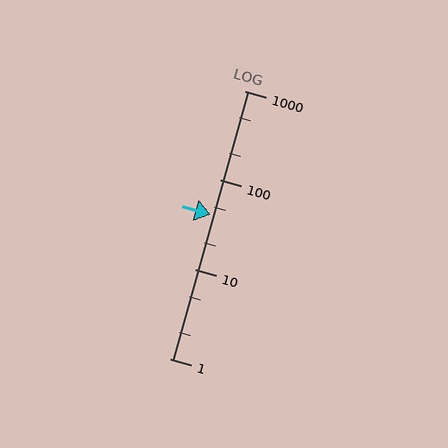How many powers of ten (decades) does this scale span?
The scale spans 3 decades, from 1 to 1000.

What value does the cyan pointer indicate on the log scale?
The pointer indicates approximately 41.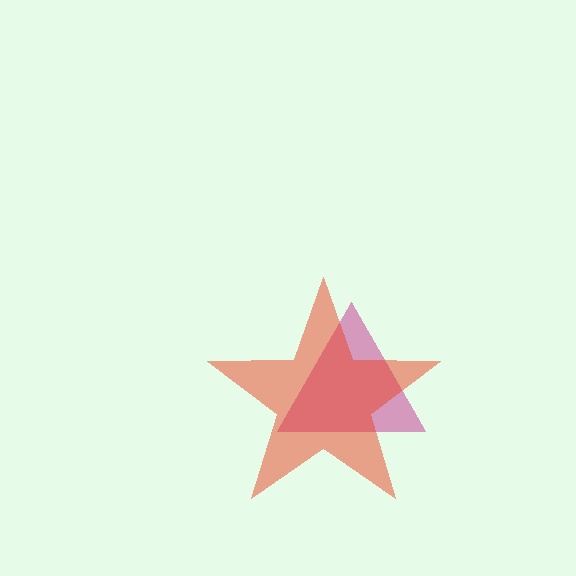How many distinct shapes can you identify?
There are 2 distinct shapes: a magenta triangle, a red star.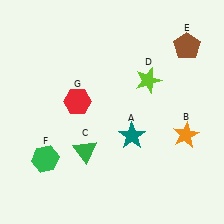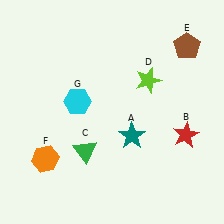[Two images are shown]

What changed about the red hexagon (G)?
In Image 1, G is red. In Image 2, it changed to cyan.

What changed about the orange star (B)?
In Image 1, B is orange. In Image 2, it changed to red.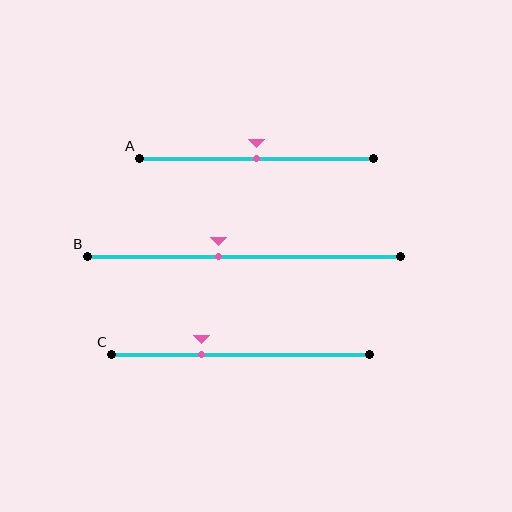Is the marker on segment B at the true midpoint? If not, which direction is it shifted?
No, the marker on segment B is shifted to the left by about 8% of the segment length.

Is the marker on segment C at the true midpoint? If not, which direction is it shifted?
No, the marker on segment C is shifted to the left by about 15% of the segment length.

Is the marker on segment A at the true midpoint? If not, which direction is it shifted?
Yes, the marker on segment A is at the true midpoint.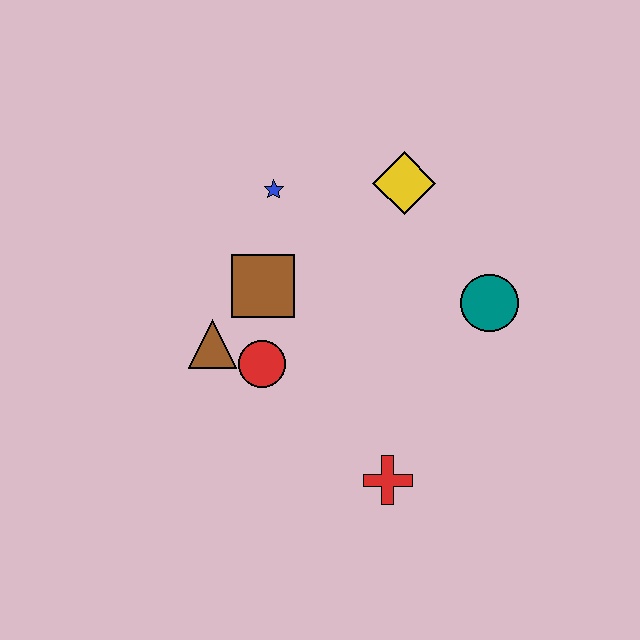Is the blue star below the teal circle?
No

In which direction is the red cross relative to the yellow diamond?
The red cross is below the yellow diamond.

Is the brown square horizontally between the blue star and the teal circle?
No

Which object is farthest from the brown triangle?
The teal circle is farthest from the brown triangle.